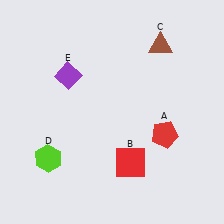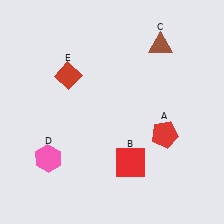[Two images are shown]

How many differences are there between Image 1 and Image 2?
There are 2 differences between the two images.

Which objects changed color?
D changed from lime to pink. E changed from purple to red.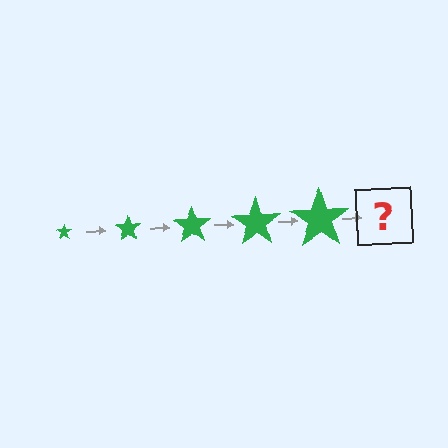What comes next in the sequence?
The next element should be a green star, larger than the previous one.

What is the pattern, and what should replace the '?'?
The pattern is that the star gets progressively larger each step. The '?' should be a green star, larger than the previous one.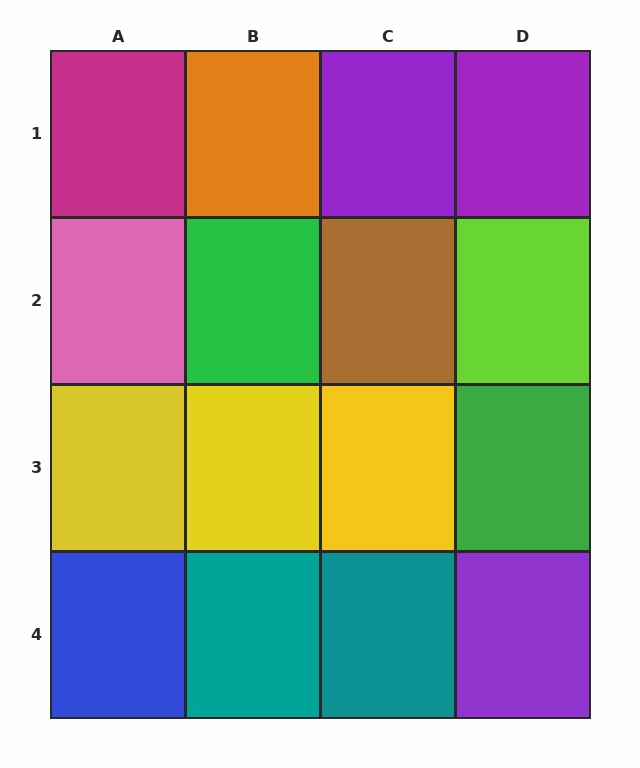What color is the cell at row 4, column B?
Teal.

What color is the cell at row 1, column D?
Purple.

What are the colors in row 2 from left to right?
Pink, green, brown, lime.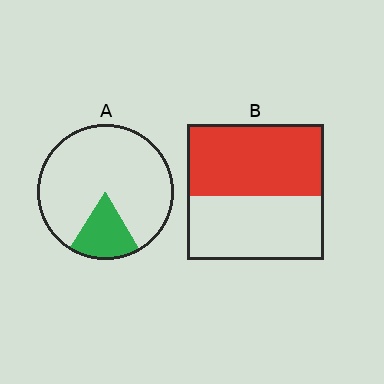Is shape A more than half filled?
No.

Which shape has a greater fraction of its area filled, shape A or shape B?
Shape B.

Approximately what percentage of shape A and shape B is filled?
A is approximately 20% and B is approximately 55%.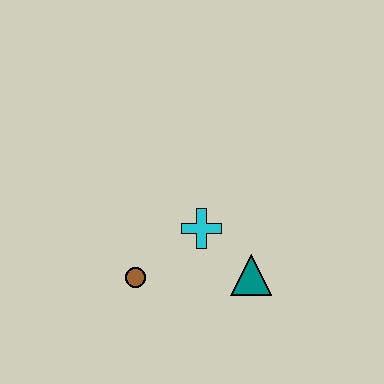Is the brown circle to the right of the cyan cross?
No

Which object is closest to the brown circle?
The cyan cross is closest to the brown circle.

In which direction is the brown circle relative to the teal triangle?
The brown circle is to the left of the teal triangle.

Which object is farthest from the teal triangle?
The brown circle is farthest from the teal triangle.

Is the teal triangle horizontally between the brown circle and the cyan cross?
No